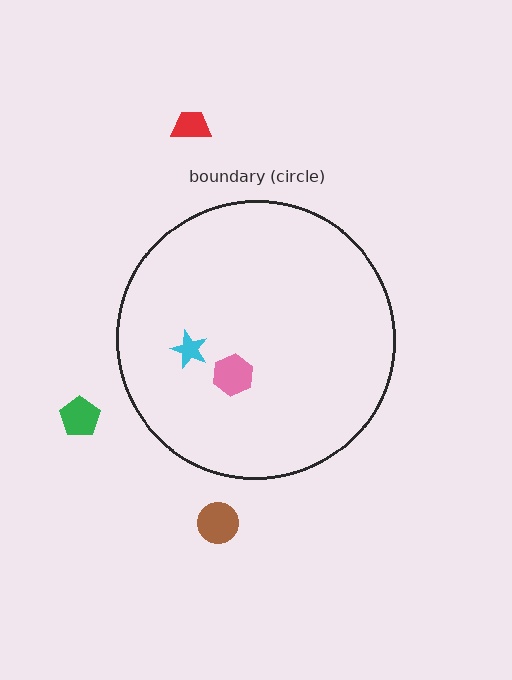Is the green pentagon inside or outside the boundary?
Outside.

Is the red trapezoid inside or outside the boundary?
Outside.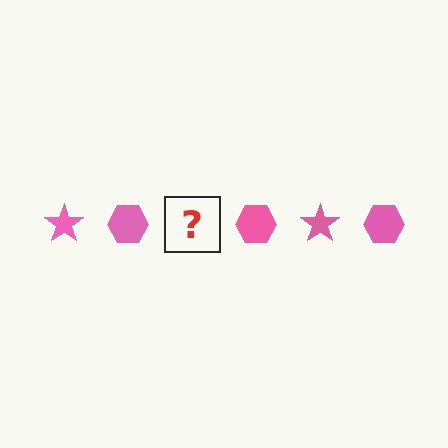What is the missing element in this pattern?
The missing element is a pink star.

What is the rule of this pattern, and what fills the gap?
The rule is that the pattern cycles through star, hexagon shapes in pink. The gap should be filled with a pink star.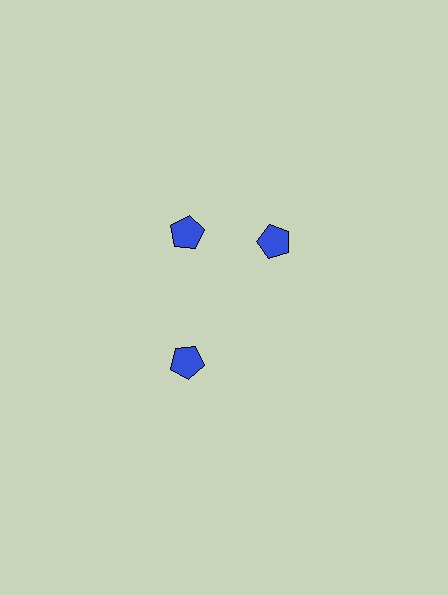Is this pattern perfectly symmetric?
No. The 3 blue pentagons are arranged in a ring, but one element near the 3 o'clock position is rotated out of alignment along the ring, breaking the 3-fold rotational symmetry.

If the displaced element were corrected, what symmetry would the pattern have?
It would have 3-fold rotational symmetry — the pattern would map onto itself every 120 degrees.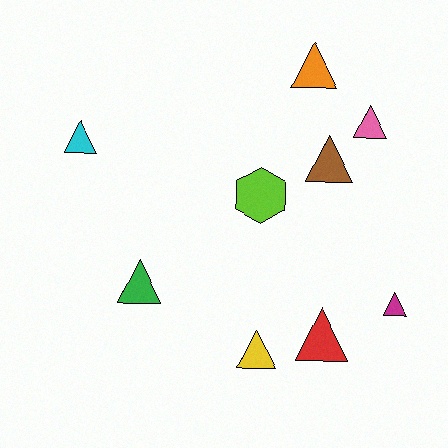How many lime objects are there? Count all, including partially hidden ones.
There is 1 lime object.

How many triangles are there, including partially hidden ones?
There are 8 triangles.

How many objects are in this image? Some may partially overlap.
There are 9 objects.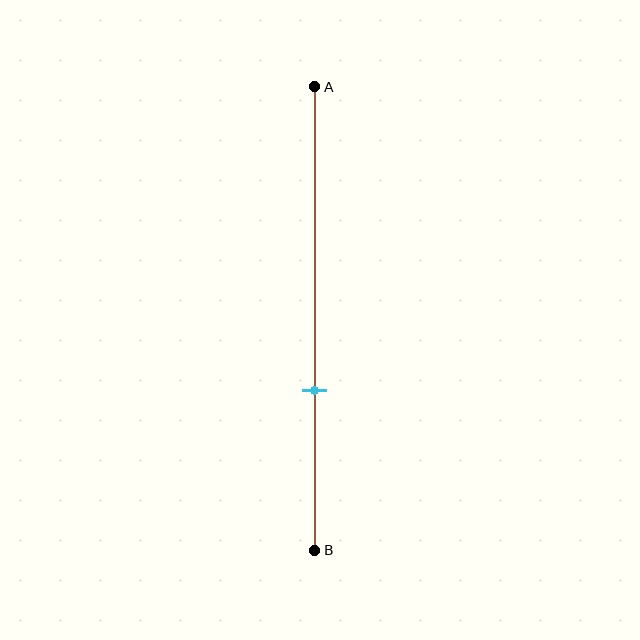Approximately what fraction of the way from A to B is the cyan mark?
The cyan mark is approximately 65% of the way from A to B.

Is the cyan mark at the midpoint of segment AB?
No, the mark is at about 65% from A, not at the 50% midpoint.